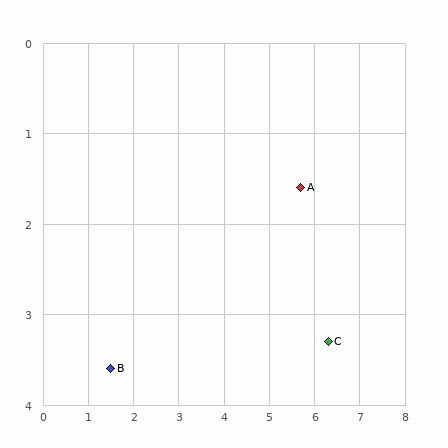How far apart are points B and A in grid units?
Points B and A are about 4.7 grid units apart.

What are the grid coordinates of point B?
Point B is at approximately (1.5, 3.6).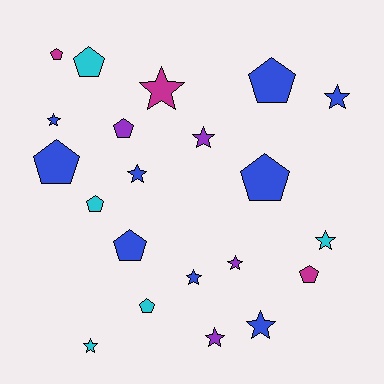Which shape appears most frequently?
Star, with 11 objects.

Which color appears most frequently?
Blue, with 9 objects.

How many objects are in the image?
There are 21 objects.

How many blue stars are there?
There are 5 blue stars.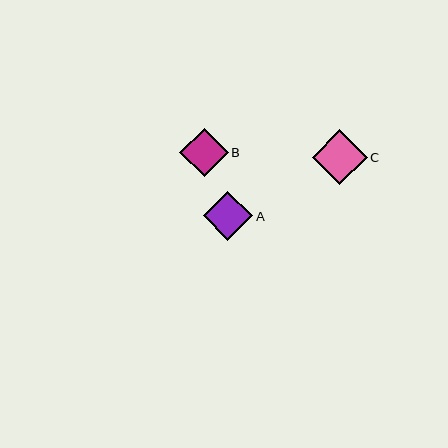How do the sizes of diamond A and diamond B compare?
Diamond A and diamond B are approximately the same size.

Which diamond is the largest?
Diamond C is the largest with a size of approximately 55 pixels.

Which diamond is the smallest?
Diamond B is the smallest with a size of approximately 49 pixels.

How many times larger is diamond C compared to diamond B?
Diamond C is approximately 1.1 times the size of diamond B.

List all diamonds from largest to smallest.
From largest to smallest: C, A, B.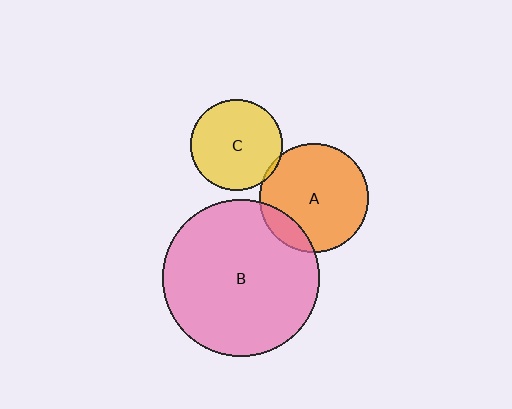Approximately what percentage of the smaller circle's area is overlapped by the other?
Approximately 5%.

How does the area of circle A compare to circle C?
Approximately 1.4 times.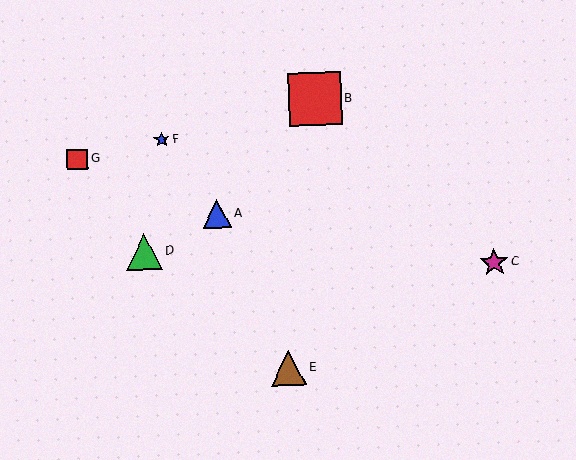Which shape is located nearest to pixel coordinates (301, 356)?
The brown triangle (labeled E) at (288, 368) is nearest to that location.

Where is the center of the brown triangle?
The center of the brown triangle is at (288, 368).